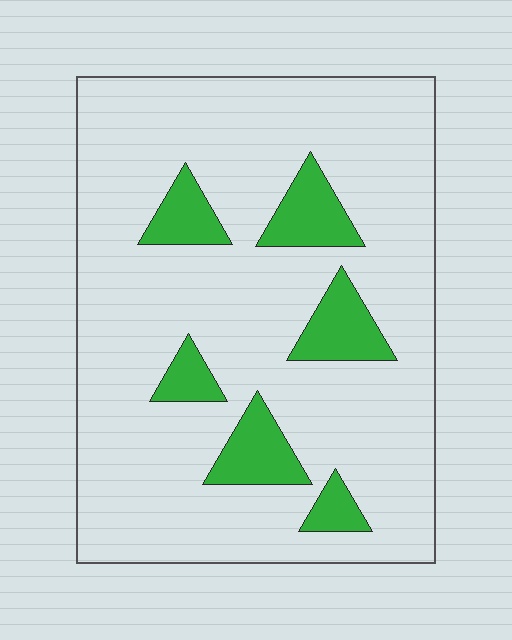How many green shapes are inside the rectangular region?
6.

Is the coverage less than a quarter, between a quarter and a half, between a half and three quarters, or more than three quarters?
Less than a quarter.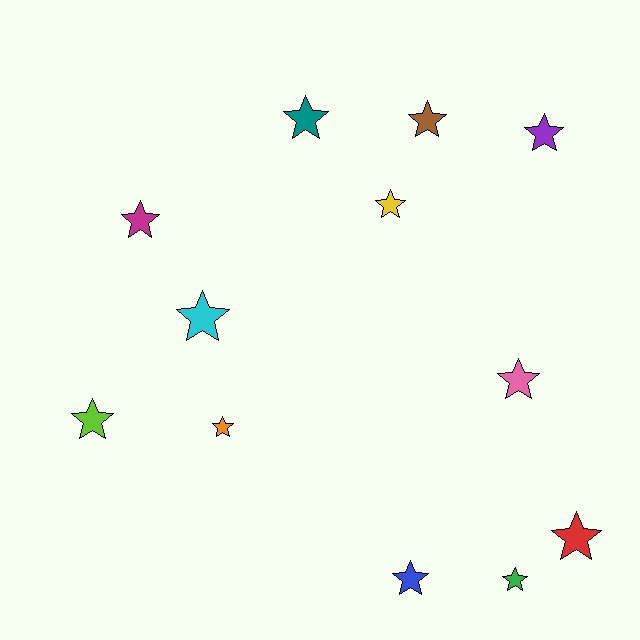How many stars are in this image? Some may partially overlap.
There are 12 stars.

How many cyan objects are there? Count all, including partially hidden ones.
There is 1 cyan object.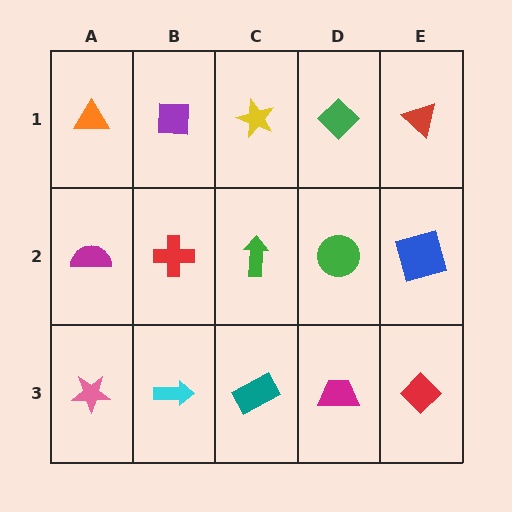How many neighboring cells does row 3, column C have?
3.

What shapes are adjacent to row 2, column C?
A yellow star (row 1, column C), a teal rectangle (row 3, column C), a red cross (row 2, column B), a green circle (row 2, column D).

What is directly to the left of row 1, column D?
A yellow star.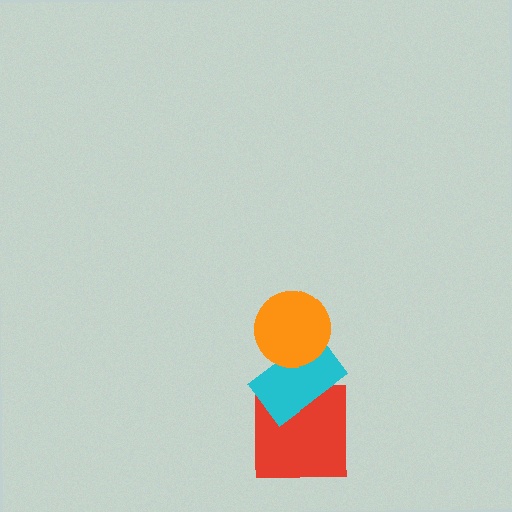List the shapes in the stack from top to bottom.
From top to bottom: the orange circle, the cyan rectangle, the red square.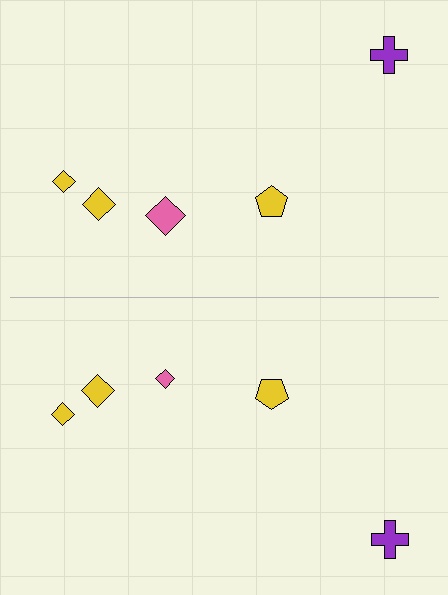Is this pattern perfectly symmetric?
No, the pattern is not perfectly symmetric. The pink diamond on the bottom side has a different size than its mirror counterpart.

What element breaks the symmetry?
The pink diamond on the bottom side has a different size than its mirror counterpart.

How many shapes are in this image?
There are 10 shapes in this image.